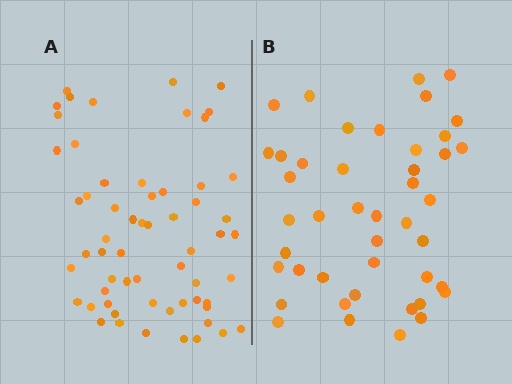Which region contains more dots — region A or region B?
Region A (the left region) has more dots.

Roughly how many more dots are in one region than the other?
Region A has approximately 15 more dots than region B.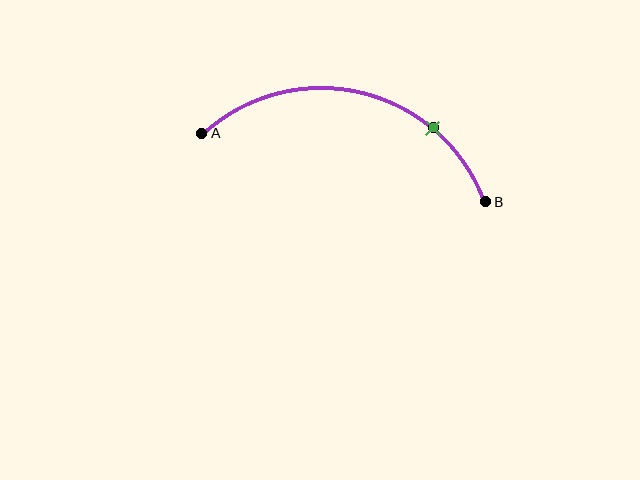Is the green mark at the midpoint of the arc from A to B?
No. The green mark lies on the arc but is closer to endpoint B. The arc midpoint would be at the point on the curve equidistant along the arc from both A and B.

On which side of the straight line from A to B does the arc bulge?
The arc bulges above the straight line connecting A and B.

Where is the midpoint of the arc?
The arc midpoint is the point on the curve farthest from the straight line joining A and B. It sits above that line.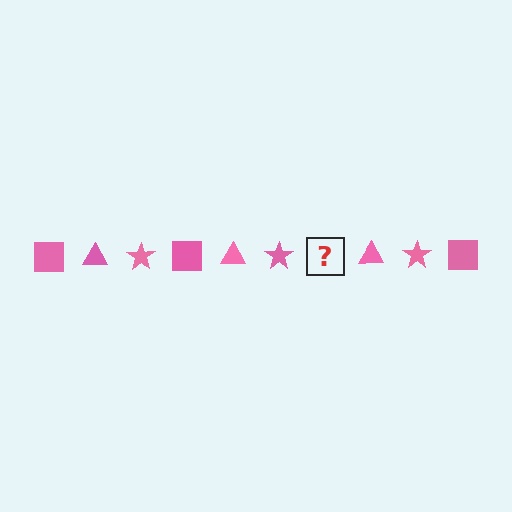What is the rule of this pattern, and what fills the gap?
The rule is that the pattern cycles through square, triangle, star shapes in pink. The gap should be filled with a pink square.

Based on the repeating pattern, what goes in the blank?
The blank should be a pink square.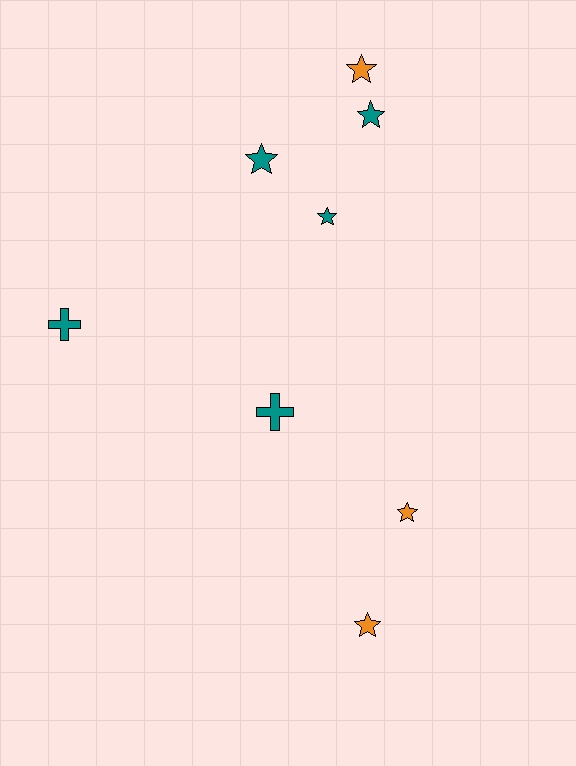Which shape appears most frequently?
Star, with 6 objects.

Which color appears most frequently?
Teal, with 5 objects.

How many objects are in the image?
There are 8 objects.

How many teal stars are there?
There are 3 teal stars.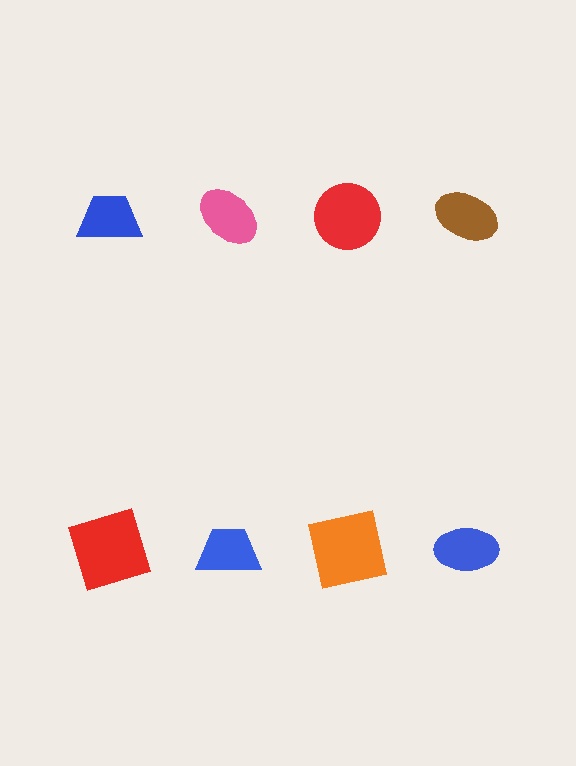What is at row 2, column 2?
A blue trapezoid.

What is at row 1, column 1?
A blue trapezoid.